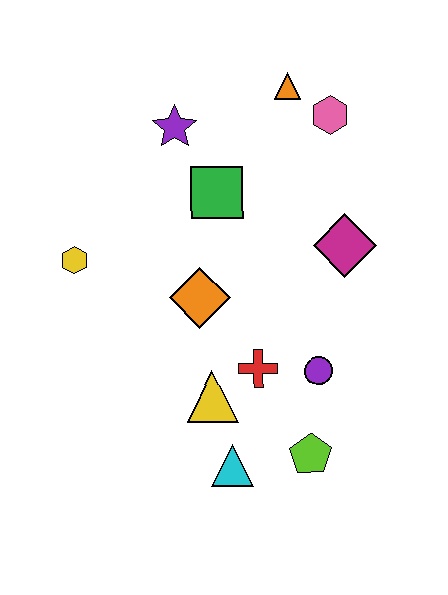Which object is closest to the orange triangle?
The pink hexagon is closest to the orange triangle.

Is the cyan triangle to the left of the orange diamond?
No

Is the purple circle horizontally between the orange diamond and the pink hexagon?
Yes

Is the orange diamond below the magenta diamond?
Yes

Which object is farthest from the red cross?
The orange triangle is farthest from the red cross.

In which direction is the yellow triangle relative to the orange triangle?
The yellow triangle is below the orange triangle.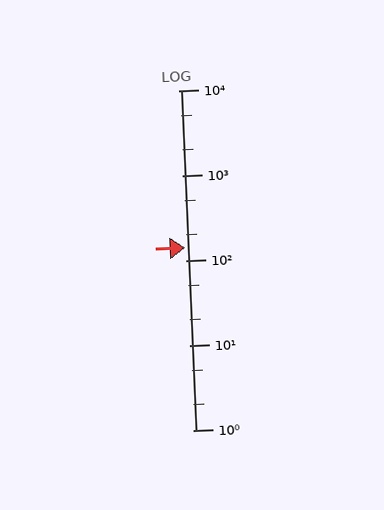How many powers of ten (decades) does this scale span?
The scale spans 4 decades, from 1 to 10000.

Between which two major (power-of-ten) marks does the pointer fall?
The pointer is between 100 and 1000.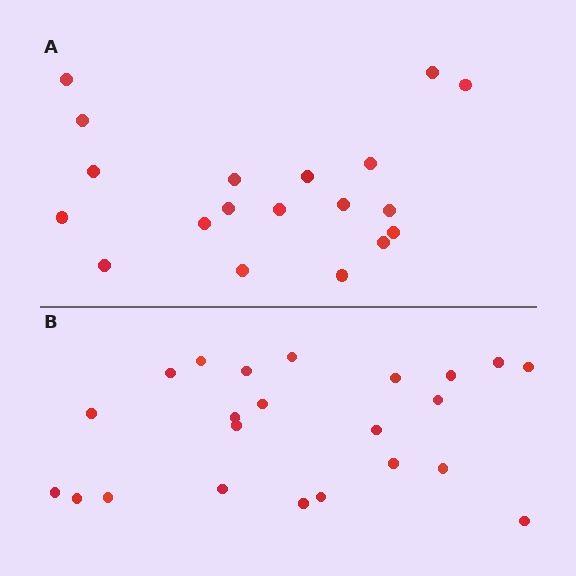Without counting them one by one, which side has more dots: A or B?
Region B (the bottom region) has more dots.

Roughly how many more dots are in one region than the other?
Region B has about 4 more dots than region A.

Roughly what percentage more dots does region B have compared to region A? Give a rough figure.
About 20% more.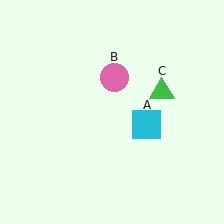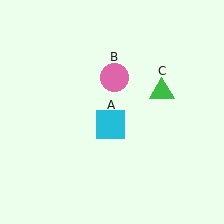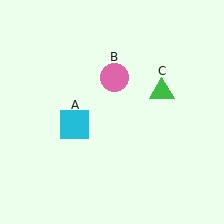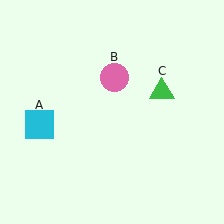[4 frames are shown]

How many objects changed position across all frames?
1 object changed position: cyan square (object A).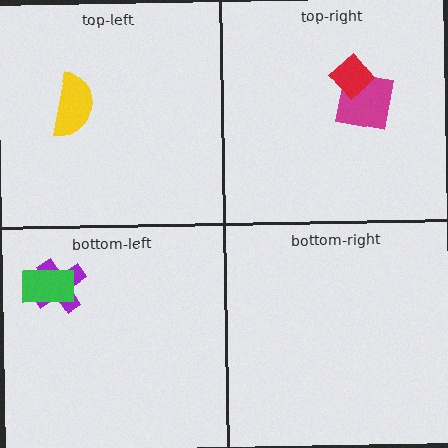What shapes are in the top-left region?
The yellow semicircle.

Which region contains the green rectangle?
The bottom-left region.